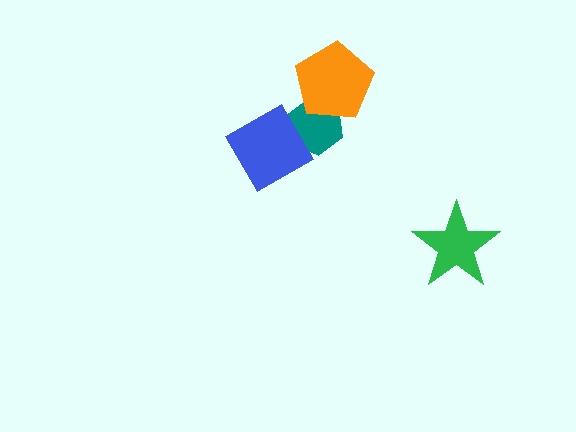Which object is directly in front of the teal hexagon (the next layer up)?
The orange pentagon is directly in front of the teal hexagon.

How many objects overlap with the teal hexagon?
2 objects overlap with the teal hexagon.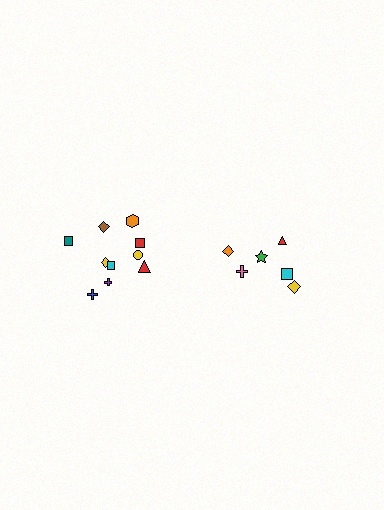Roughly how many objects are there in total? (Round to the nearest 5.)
Roughly 15 objects in total.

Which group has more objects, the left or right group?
The left group.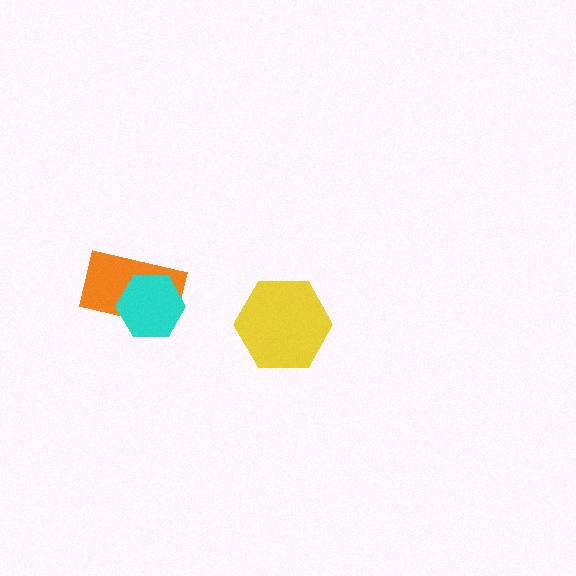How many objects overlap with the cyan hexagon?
1 object overlaps with the cyan hexagon.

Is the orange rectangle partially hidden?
Yes, it is partially covered by another shape.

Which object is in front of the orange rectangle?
The cyan hexagon is in front of the orange rectangle.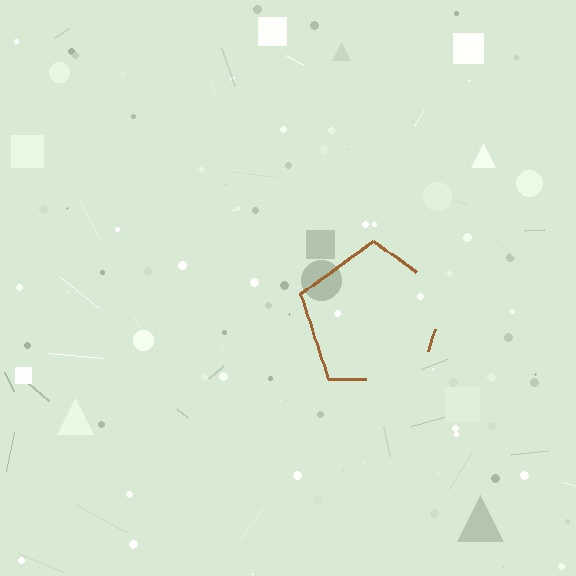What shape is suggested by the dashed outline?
The dashed outline suggests a pentagon.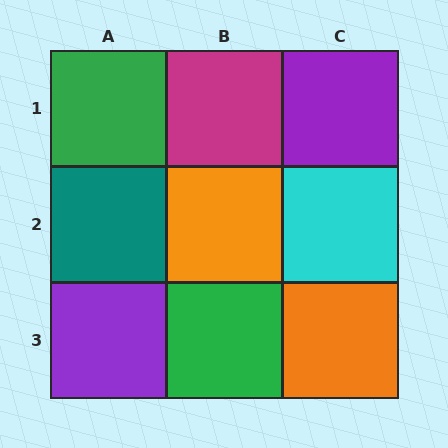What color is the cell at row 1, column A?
Green.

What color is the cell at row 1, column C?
Purple.